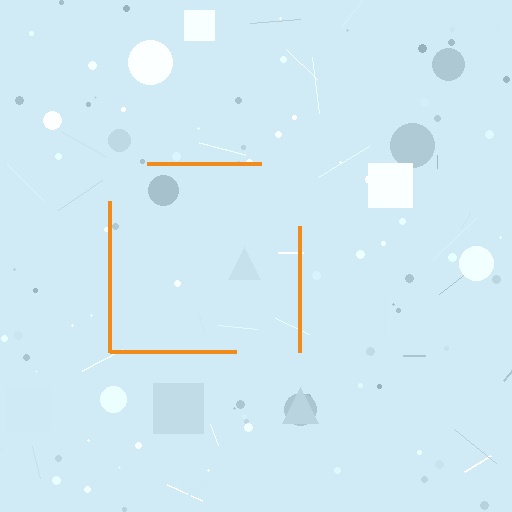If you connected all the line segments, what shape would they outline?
They would outline a square.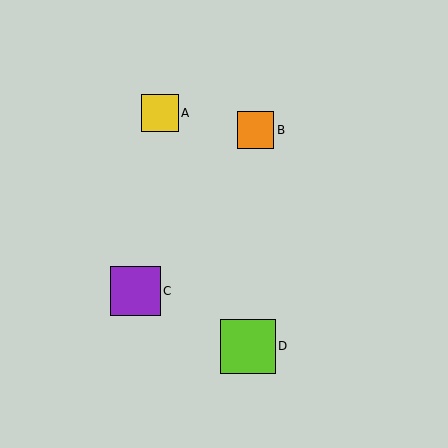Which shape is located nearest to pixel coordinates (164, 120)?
The yellow square (labeled A) at (160, 113) is nearest to that location.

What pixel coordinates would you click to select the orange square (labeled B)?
Click at (256, 130) to select the orange square B.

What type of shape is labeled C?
Shape C is a purple square.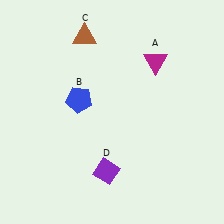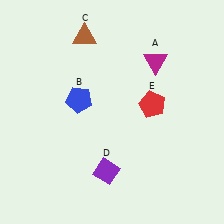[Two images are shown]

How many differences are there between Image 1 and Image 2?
There is 1 difference between the two images.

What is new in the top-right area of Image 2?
A red pentagon (E) was added in the top-right area of Image 2.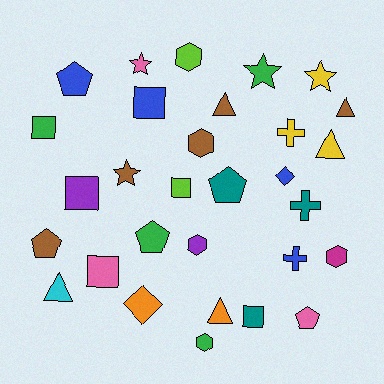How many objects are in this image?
There are 30 objects.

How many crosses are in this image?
There are 3 crosses.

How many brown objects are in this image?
There are 5 brown objects.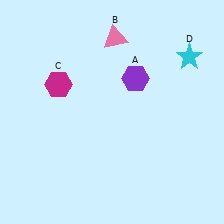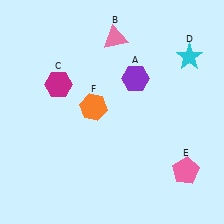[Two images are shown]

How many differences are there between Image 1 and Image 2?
There are 2 differences between the two images.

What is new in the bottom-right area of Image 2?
A pink pentagon (E) was added in the bottom-right area of Image 2.